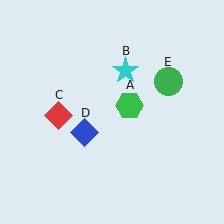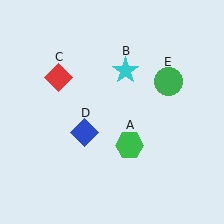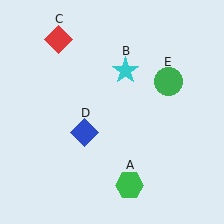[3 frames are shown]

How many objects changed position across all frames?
2 objects changed position: green hexagon (object A), red diamond (object C).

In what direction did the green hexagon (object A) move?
The green hexagon (object A) moved down.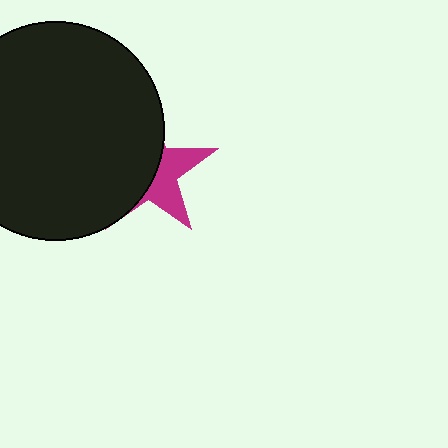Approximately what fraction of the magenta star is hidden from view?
Roughly 61% of the magenta star is hidden behind the black circle.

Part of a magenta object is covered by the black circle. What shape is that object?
It is a star.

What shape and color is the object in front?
The object in front is a black circle.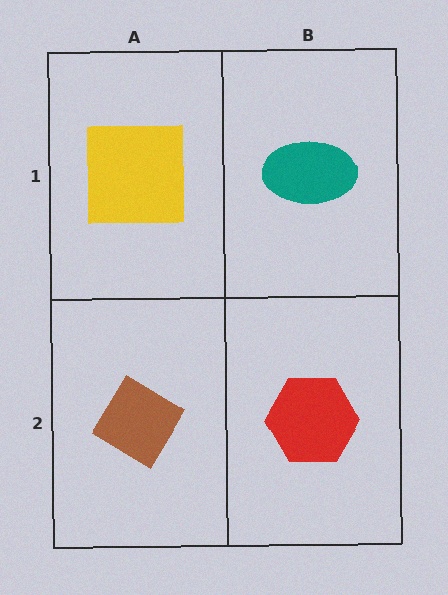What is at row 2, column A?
A brown diamond.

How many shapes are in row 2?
2 shapes.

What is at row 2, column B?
A red hexagon.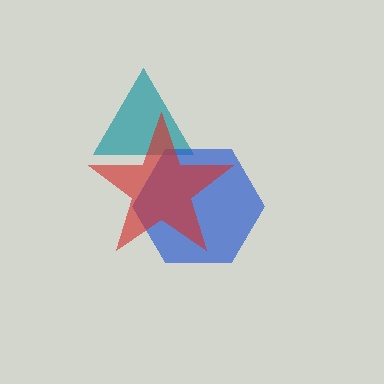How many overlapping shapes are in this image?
There are 3 overlapping shapes in the image.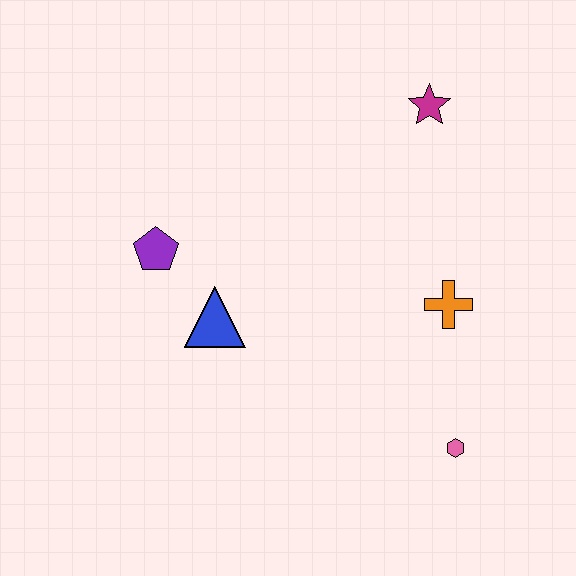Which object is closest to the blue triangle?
The purple pentagon is closest to the blue triangle.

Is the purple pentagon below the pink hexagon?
No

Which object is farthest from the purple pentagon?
The pink hexagon is farthest from the purple pentagon.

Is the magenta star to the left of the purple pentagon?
No